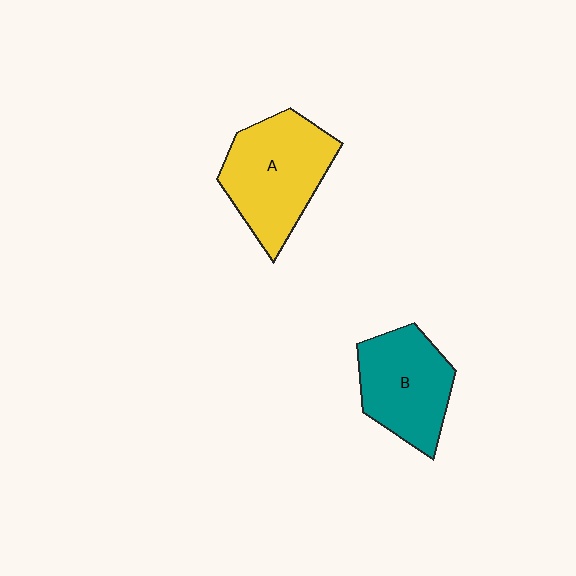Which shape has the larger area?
Shape A (yellow).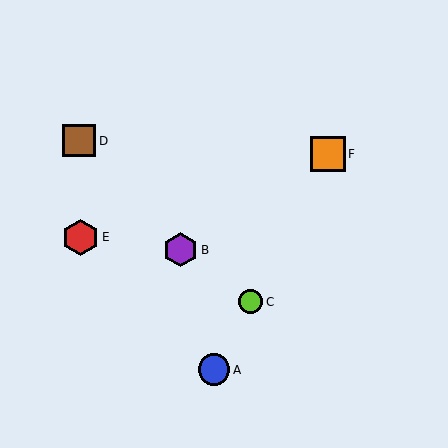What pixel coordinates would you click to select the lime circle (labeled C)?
Click at (251, 302) to select the lime circle C.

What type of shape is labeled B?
Shape B is a purple hexagon.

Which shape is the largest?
The red hexagon (labeled E) is the largest.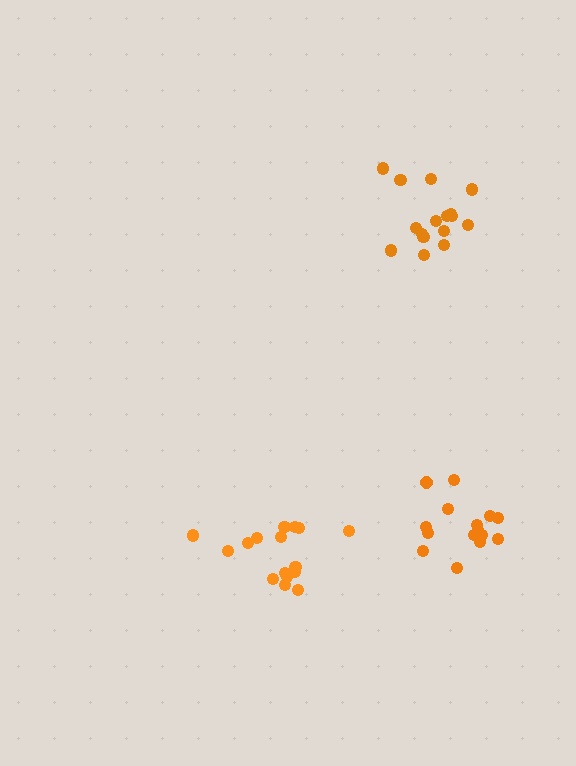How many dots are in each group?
Group 1: 16 dots, Group 2: 16 dots, Group 3: 15 dots (47 total).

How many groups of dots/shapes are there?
There are 3 groups.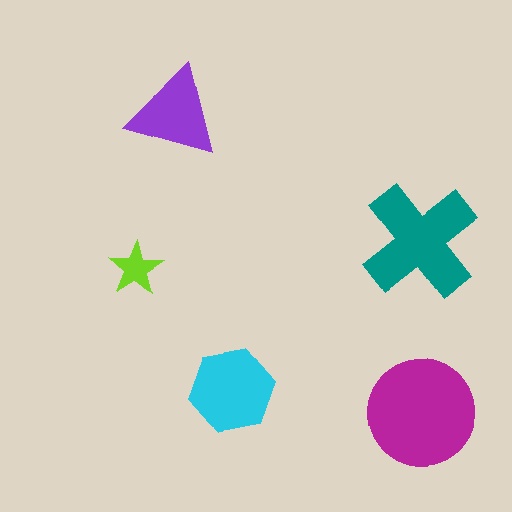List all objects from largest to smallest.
The magenta circle, the teal cross, the cyan hexagon, the purple triangle, the lime star.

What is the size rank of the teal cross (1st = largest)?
2nd.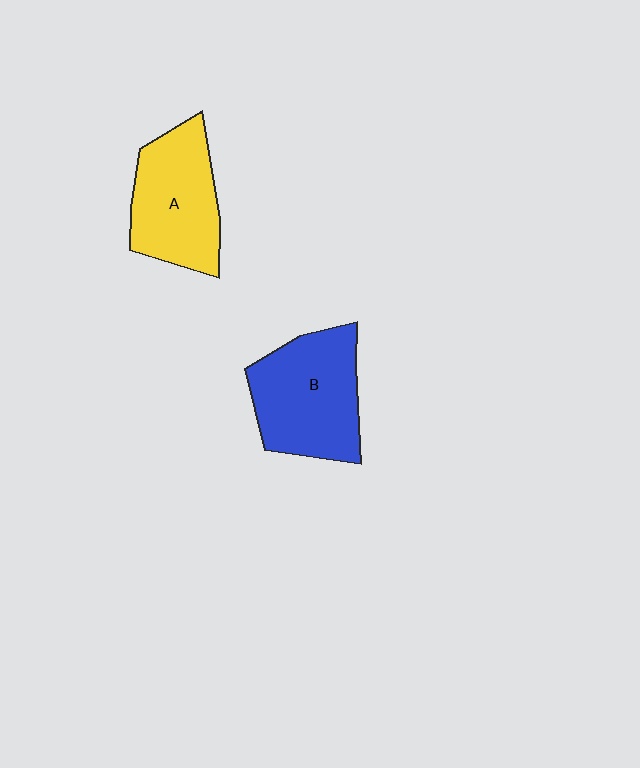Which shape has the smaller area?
Shape A (yellow).